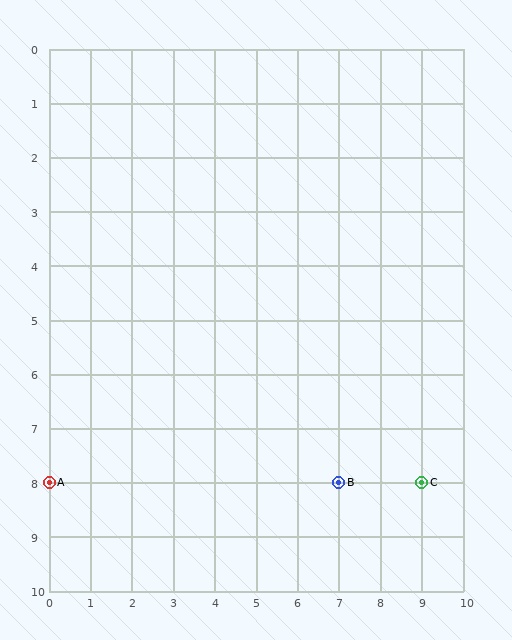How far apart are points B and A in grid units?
Points B and A are 7 columns apart.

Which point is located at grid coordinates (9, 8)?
Point C is at (9, 8).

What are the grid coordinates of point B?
Point B is at grid coordinates (7, 8).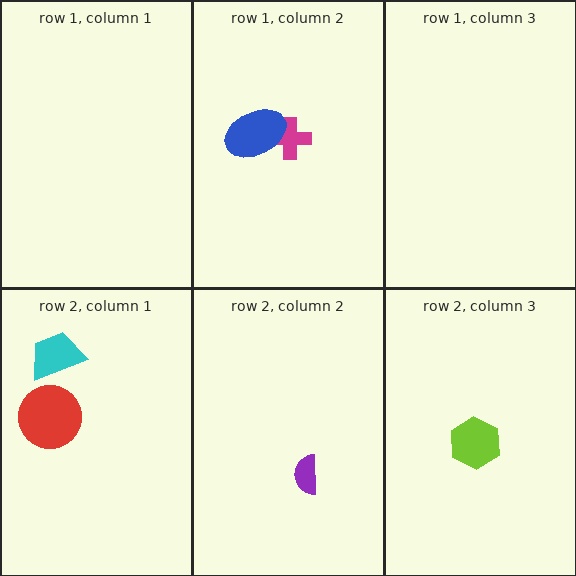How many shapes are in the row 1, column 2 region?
2.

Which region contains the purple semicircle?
The row 2, column 2 region.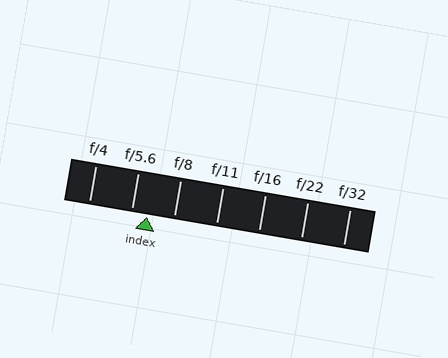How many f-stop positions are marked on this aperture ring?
There are 7 f-stop positions marked.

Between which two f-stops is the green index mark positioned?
The index mark is between f/5.6 and f/8.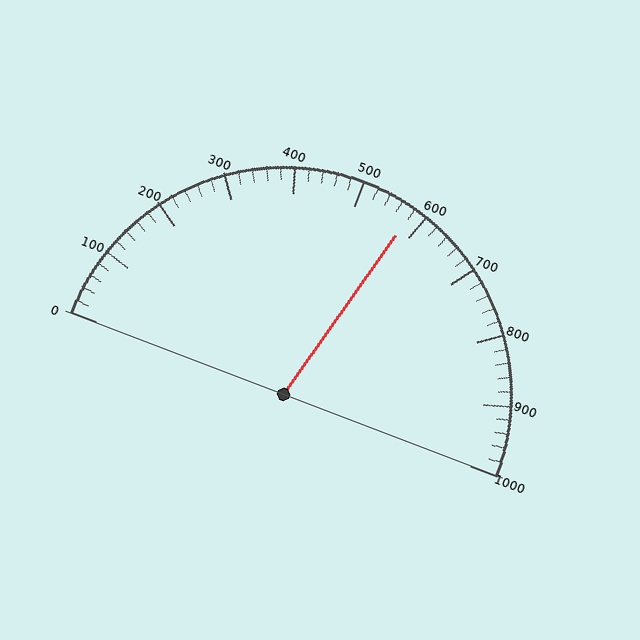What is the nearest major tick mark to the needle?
The nearest major tick mark is 600.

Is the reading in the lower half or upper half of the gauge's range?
The reading is in the upper half of the range (0 to 1000).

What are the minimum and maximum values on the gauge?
The gauge ranges from 0 to 1000.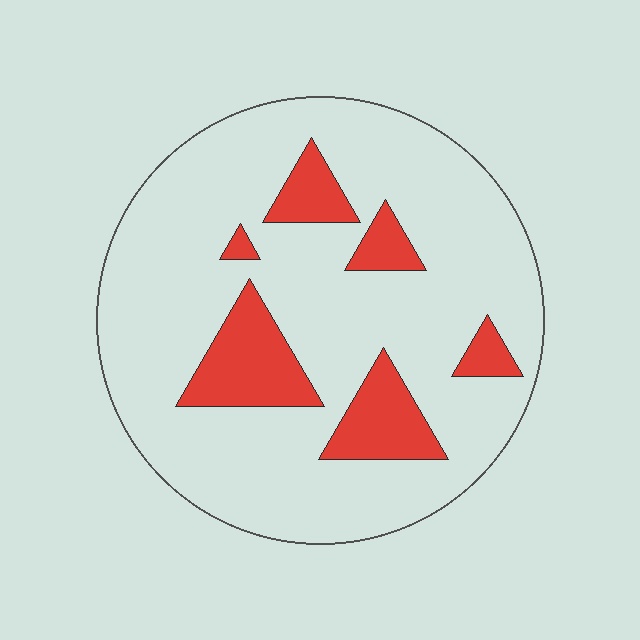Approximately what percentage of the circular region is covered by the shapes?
Approximately 15%.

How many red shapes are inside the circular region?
6.